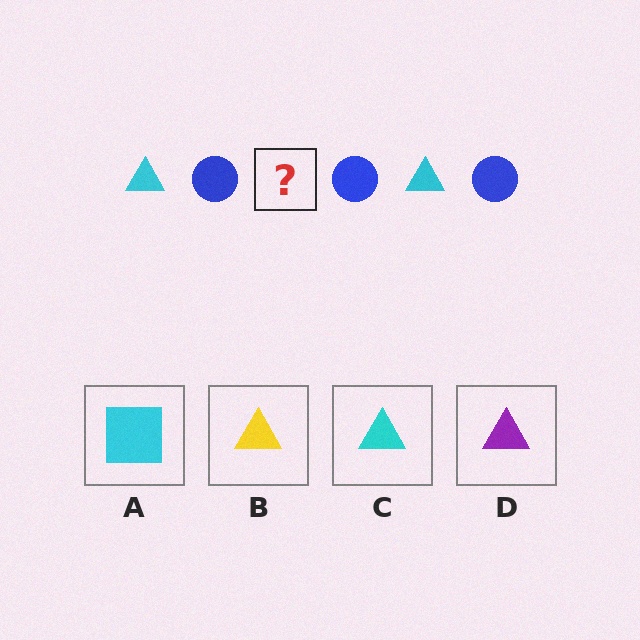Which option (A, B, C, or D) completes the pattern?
C.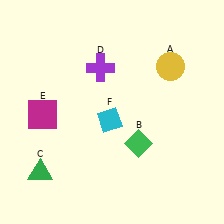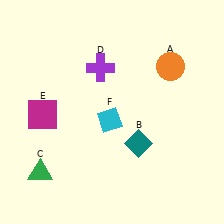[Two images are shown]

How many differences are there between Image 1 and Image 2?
There are 2 differences between the two images.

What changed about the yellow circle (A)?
In Image 1, A is yellow. In Image 2, it changed to orange.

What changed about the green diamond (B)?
In Image 1, B is green. In Image 2, it changed to teal.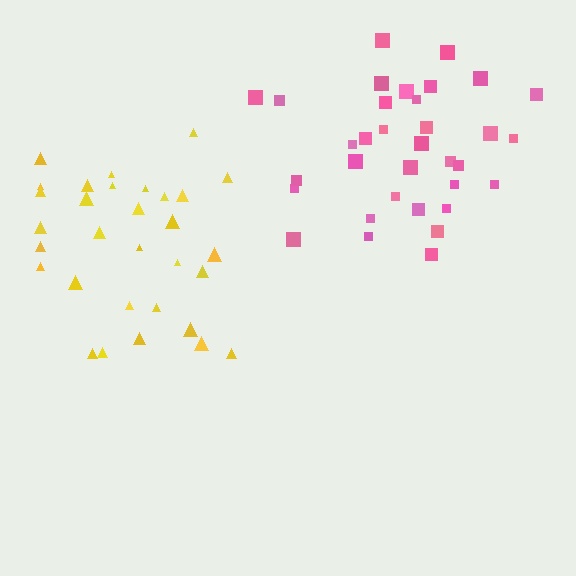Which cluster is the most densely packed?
Pink.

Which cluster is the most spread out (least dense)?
Yellow.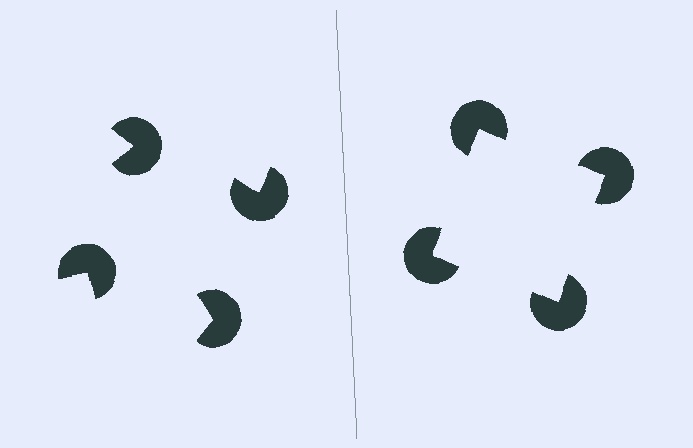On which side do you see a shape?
An illusory square appears on the right side. On the left side the wedge cuts are rotated, so no coherent shape forms.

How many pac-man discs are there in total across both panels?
8 — 4 on each side.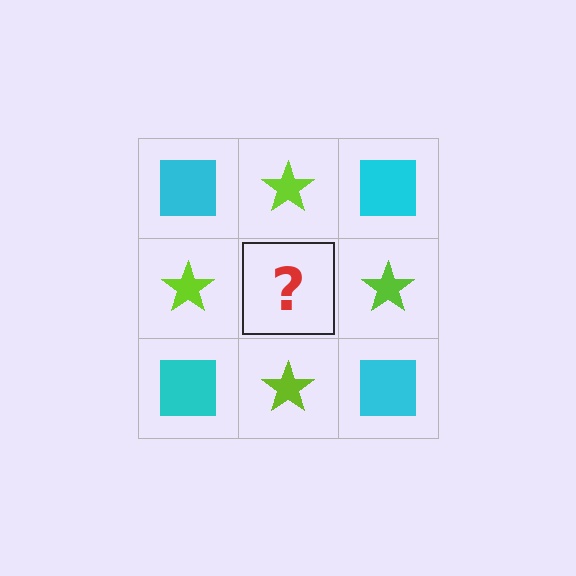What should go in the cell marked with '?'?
The missing cell should contain a cyan square.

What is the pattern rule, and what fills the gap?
The rule is that it alternates cyan square and lime star in a checkerboard pattern. The gap should be filled with a cyan square.